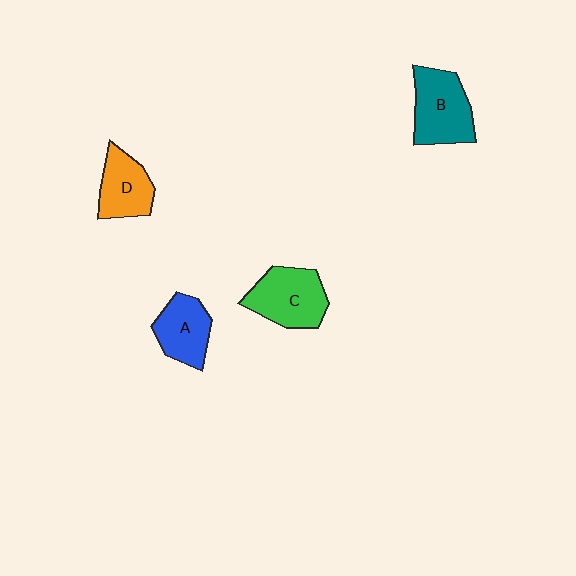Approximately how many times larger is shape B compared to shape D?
Approximately 1.3 times.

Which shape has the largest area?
Shape B (teal).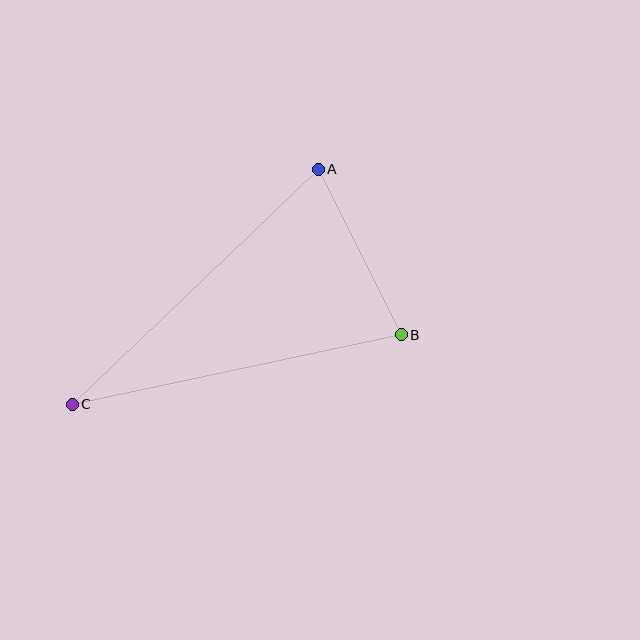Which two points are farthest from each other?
Points A and C are farthest from each other.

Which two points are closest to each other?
Points A and B are closest to each other.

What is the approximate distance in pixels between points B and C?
The distance between B and C is approximately 336 pixels.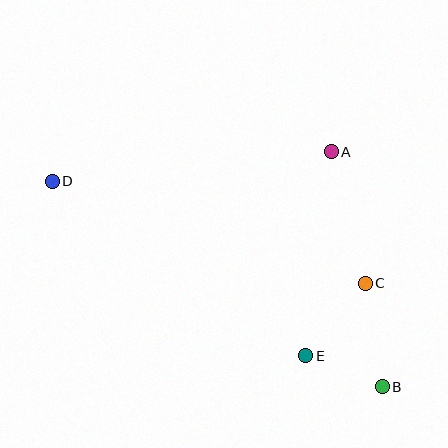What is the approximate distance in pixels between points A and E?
The distance between A and E is approximately 206 pixels.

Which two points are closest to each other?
Points B and E are closest to each other.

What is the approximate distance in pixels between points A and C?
The distance between A and C is approximately 136 pixels.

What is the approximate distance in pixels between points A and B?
The distance between A and B is approximately 241 pixels.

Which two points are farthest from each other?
Points B and D are farthest from each other.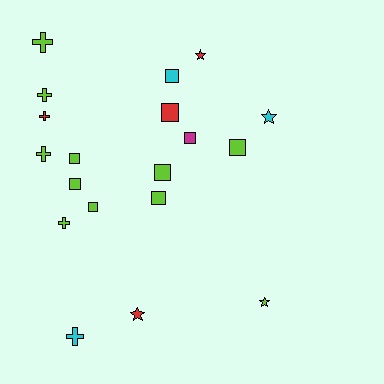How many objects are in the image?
There are 19 objects.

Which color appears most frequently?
Lime, with 11 objects.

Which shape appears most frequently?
Square, with 9 objects.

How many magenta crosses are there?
There are no magenta crosses.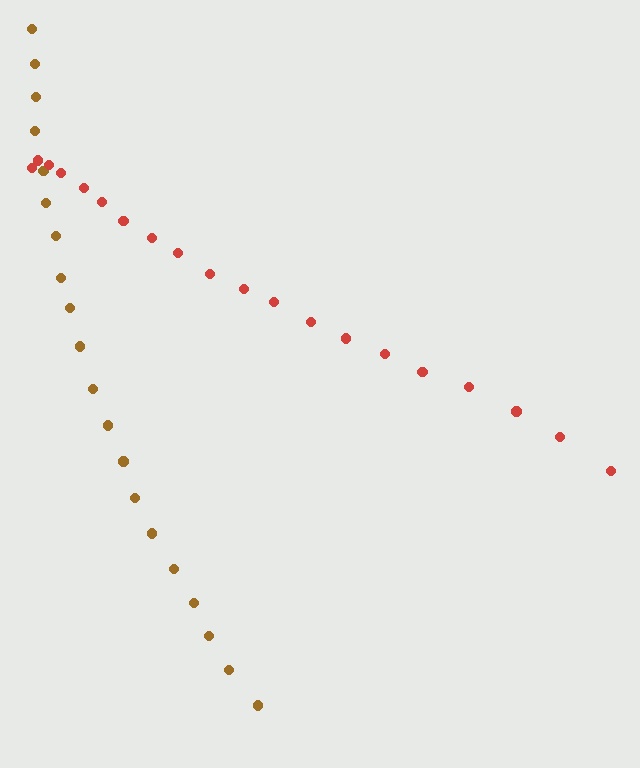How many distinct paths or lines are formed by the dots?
There are 2 distinct paths.